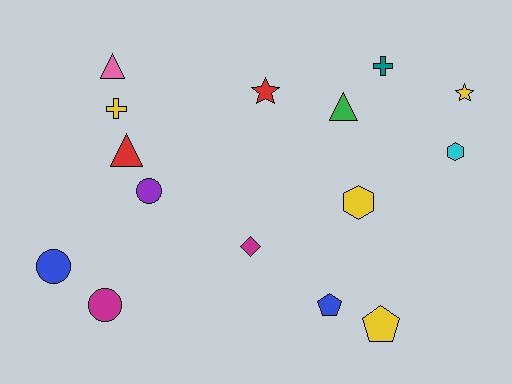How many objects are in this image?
There are 15 objects.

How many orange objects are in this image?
There are no orange objects.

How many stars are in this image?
There are 2 stars.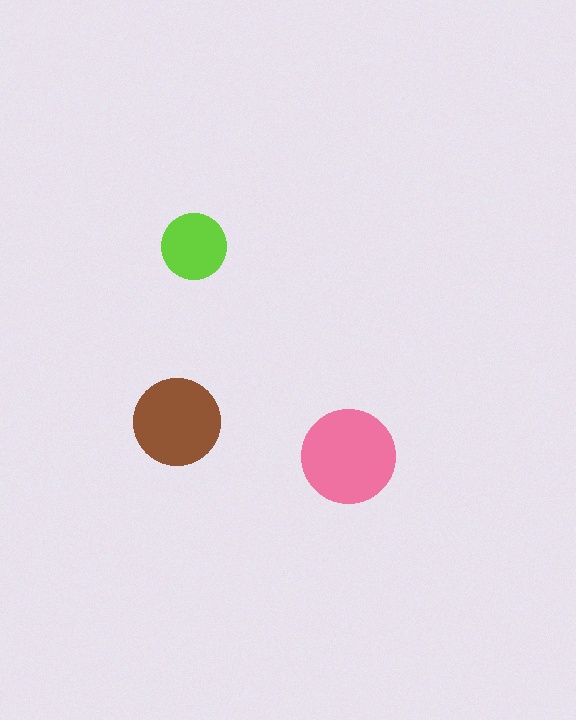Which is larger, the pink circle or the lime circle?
The pink one.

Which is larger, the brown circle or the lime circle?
The brown one.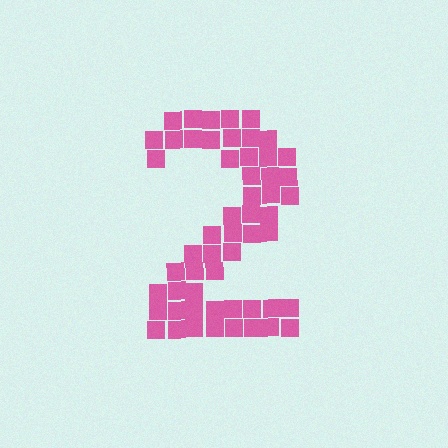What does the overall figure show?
The overall figure shows the digit 2.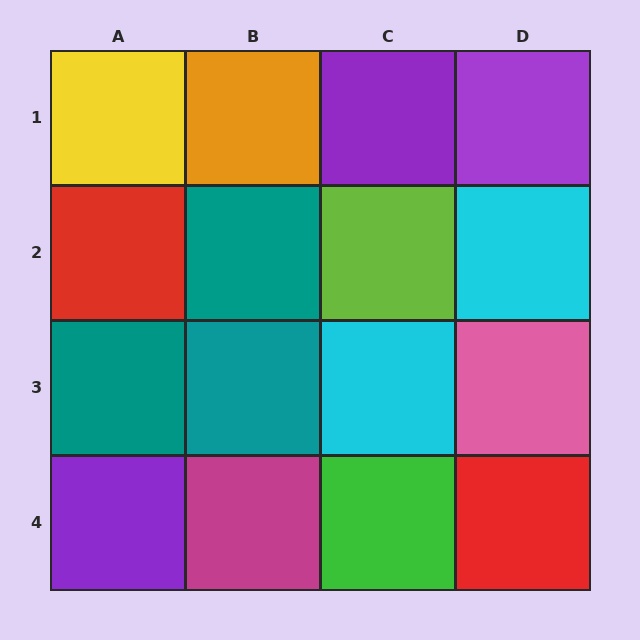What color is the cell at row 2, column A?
Red.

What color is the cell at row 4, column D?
Red.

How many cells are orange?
1 cell is orange.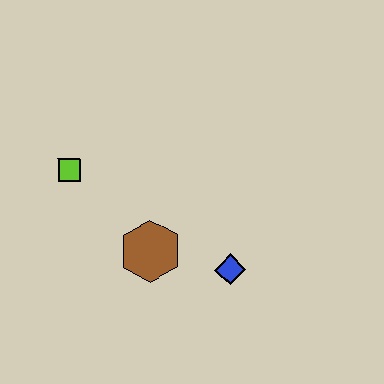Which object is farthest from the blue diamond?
The lime square is farthest from the blue diamond.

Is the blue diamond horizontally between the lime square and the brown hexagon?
No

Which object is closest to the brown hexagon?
The blue diamond is closest to the brown hexagon.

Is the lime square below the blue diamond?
No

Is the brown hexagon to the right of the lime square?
Yes